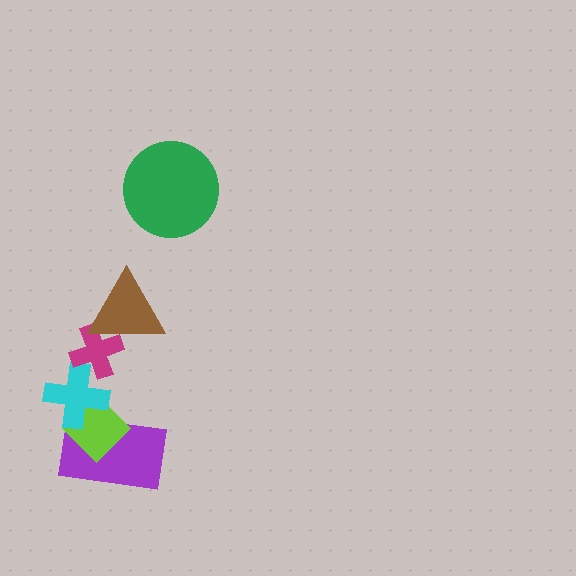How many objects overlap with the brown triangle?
1 object overlaps with the brown triangle.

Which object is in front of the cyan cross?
The magenta cross is in front of the cyan cross.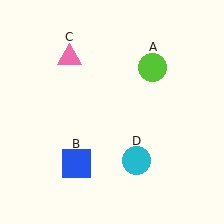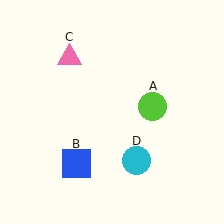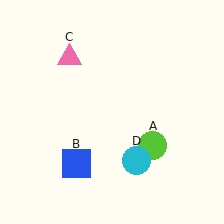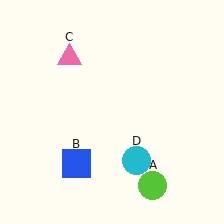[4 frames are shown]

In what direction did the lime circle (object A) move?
The lime circle (object A) moved down.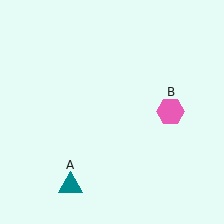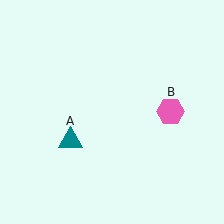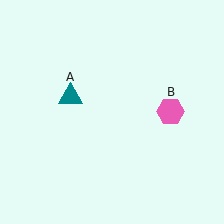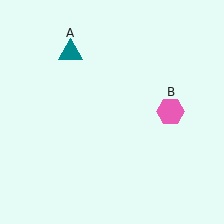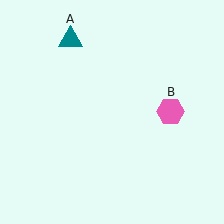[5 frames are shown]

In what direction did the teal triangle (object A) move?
The teal triangle (object A) moved up.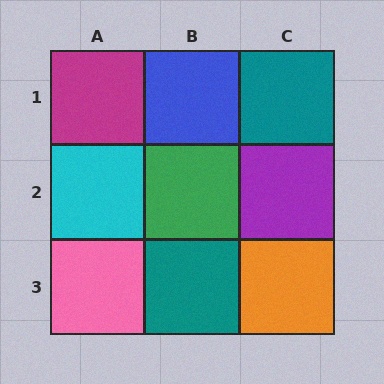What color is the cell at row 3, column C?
Orange.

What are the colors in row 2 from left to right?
Cyan, green, purple.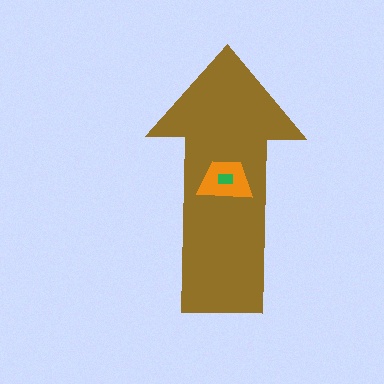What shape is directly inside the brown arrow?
The orange trapezoid.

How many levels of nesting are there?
3.